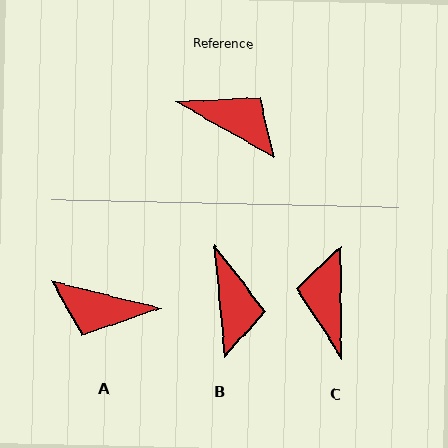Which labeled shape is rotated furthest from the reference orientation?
A, about 164 degrees away.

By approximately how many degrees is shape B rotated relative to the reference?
Approximately 55 degrees clockwise.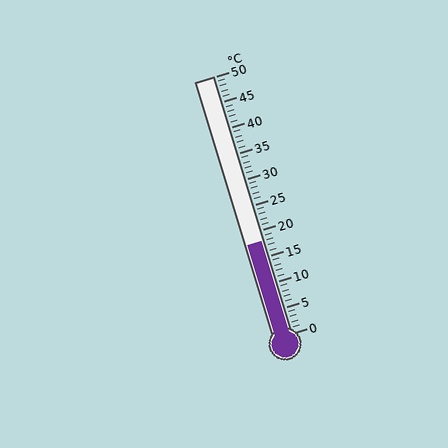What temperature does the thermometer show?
The thermometer shows approximately 18°C.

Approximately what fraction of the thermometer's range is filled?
The thermometer is filled to approximately 35% of its range.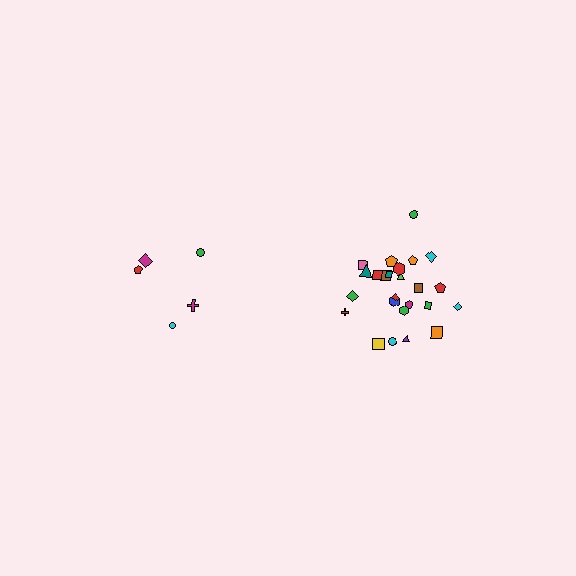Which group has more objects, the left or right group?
The right group.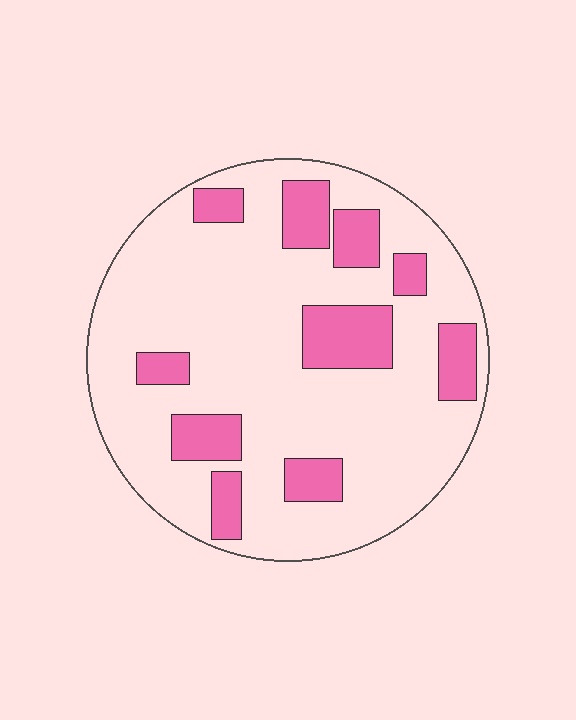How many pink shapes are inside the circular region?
10.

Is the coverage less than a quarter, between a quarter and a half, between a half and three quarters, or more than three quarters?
Less than a quarter.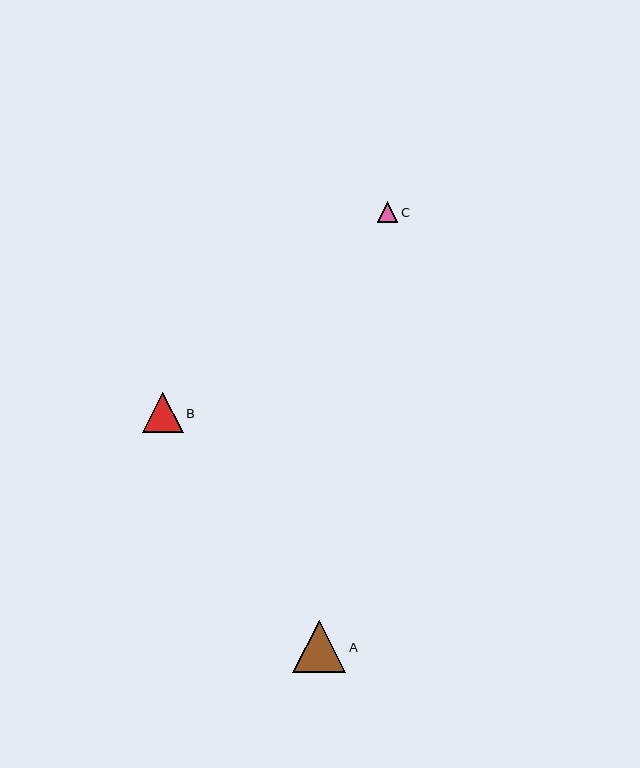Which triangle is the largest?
Triangle A is the largest with a size of approximately 53 pixels.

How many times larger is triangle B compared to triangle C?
Triangle B is approximately 2.0 times the size of triangle C.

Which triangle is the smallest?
Triangle C is the smallest with a size of approximately 21 pixels.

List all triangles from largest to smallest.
From largest to smallest: A, B, C.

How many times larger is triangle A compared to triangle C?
Triangle A is approximately 2.6 times the size of triangle C.